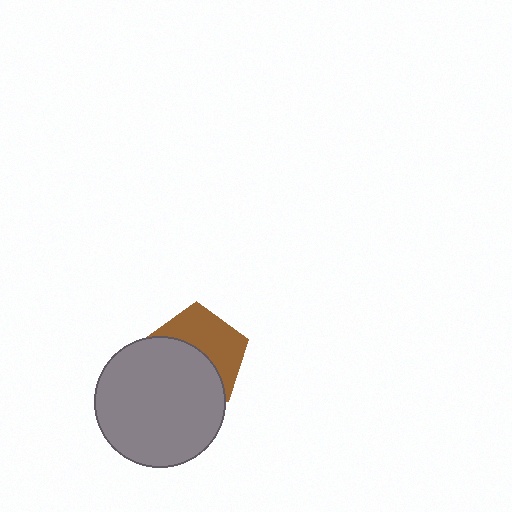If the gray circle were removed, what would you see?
You would see the complete brown pentagon.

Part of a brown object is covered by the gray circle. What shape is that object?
It is a pentagon.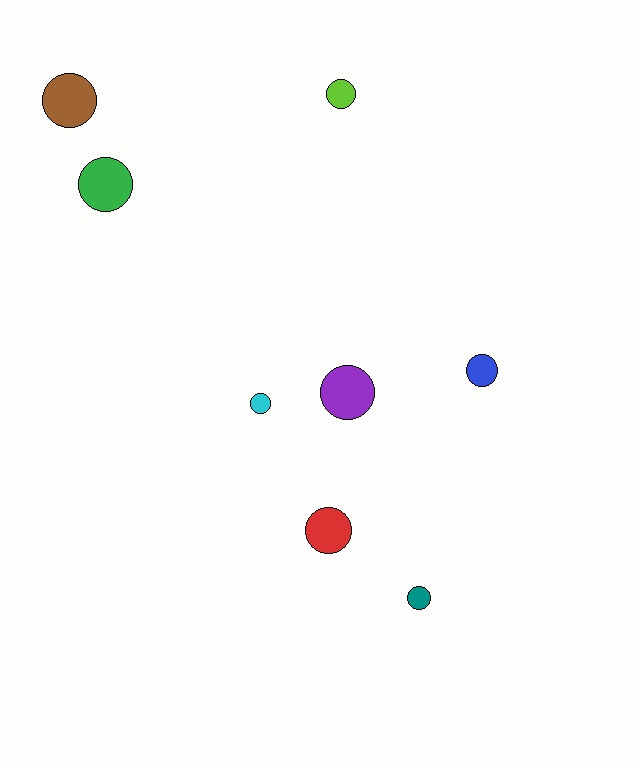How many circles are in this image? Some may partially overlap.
There are 8 circles.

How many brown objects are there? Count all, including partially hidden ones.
There is 1 brown object.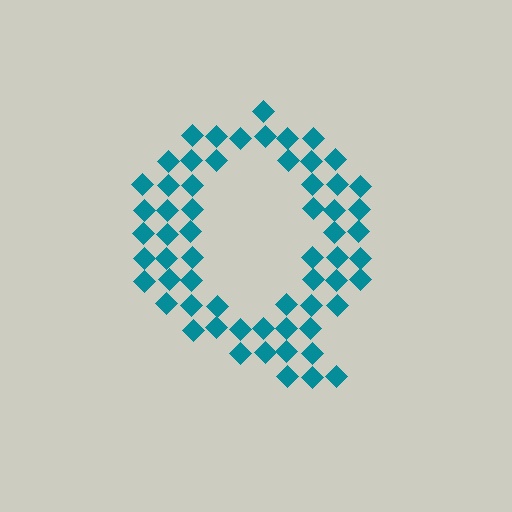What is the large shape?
The large shape is the letter Q.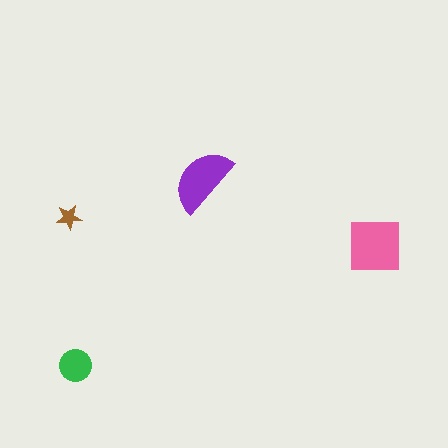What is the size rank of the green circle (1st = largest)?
3rd.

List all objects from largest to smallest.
The pink square, the purple semicircle, the green circle, the brown star.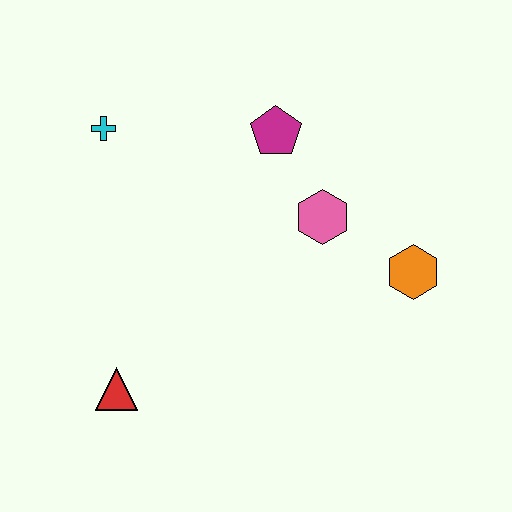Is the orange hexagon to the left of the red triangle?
No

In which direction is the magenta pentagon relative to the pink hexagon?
The magenta pentagon is above the pink hexagon.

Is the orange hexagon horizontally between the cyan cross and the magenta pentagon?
No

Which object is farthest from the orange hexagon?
The cyan cross is farthest from the orange hexagon.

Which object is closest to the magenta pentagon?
The pink hexagon is closest to the magenta pentagon.